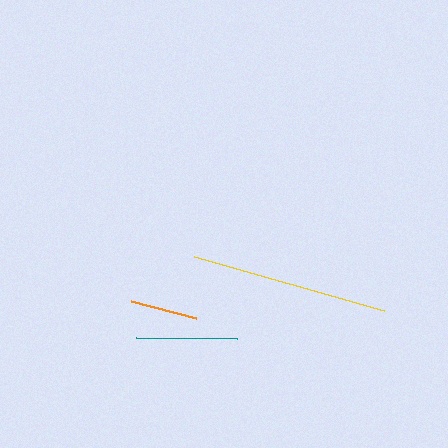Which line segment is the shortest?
The orange line is the shortest at approximately 67 pixels.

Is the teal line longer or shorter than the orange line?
The teal line is longer than the orange line.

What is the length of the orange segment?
The orange segment is approximately 67 pixels long.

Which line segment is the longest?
The yellow line is the longest at approximately 197 pixels.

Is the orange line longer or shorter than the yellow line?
The yellow line is longer than the orange line.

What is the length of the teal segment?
The teal segment is approximately 101 pixels long.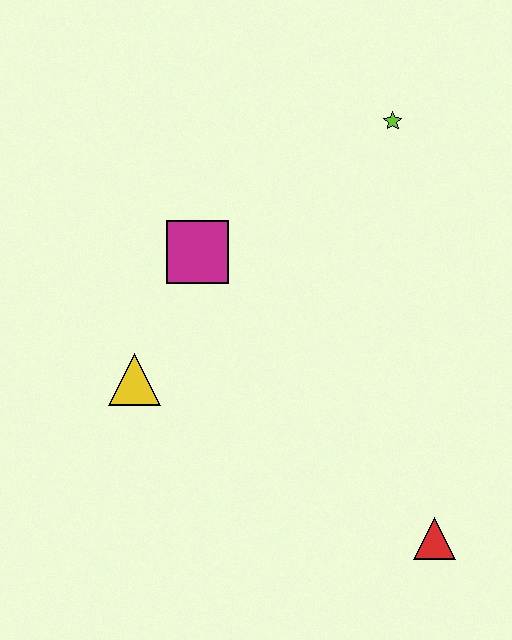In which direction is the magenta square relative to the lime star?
The magenta square is to the left of the lime star.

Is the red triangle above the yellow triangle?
No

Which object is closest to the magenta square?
The yellow triangle is closest to the magenta square.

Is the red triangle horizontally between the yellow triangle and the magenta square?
No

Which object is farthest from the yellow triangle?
The lime star is farthest from the yellow triangle.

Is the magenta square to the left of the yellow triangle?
No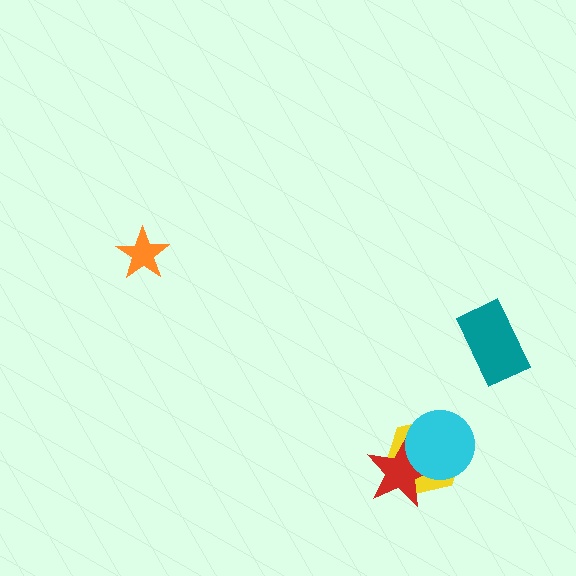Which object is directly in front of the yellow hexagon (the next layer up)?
The red star is directly in front of the yellow hexagon.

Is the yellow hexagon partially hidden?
Yes, it is partially covered by another shape.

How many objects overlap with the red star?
2 objects overlap with the red star.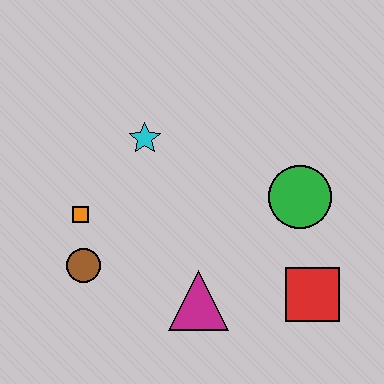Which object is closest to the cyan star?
The orange square is closest to the cyan star.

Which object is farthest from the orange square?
The red square is farthest from the orange square.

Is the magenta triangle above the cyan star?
No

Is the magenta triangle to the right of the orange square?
Yes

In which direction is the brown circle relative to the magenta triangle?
The brown circle is to the left of the magenta triangle.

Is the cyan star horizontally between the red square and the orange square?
Yes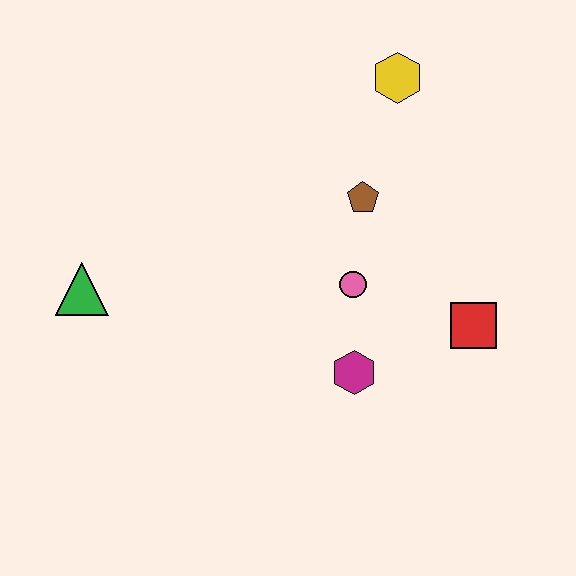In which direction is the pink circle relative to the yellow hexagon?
The pink circle is below the yellow hexagon.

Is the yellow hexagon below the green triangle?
No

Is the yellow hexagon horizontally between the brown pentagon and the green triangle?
No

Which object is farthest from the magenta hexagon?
The yellow hexagon is farthest from the magenta hexagon.